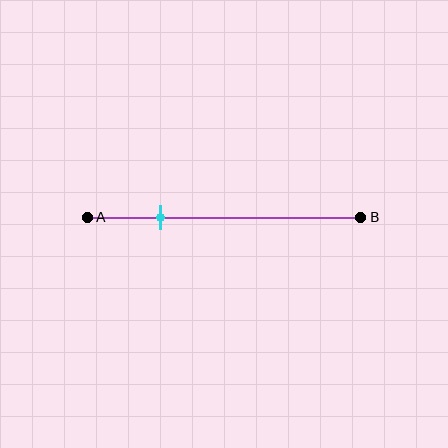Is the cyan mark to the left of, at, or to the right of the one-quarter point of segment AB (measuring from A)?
The cyan mark is approximately at the one-quarter point of segment AB.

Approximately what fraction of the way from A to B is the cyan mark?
The cyan mark is approximately 25% of the way from A to B.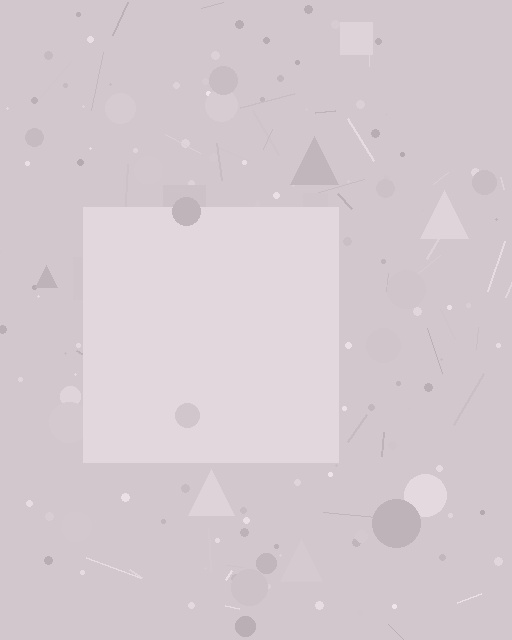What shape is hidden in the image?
A square is hidden in the image.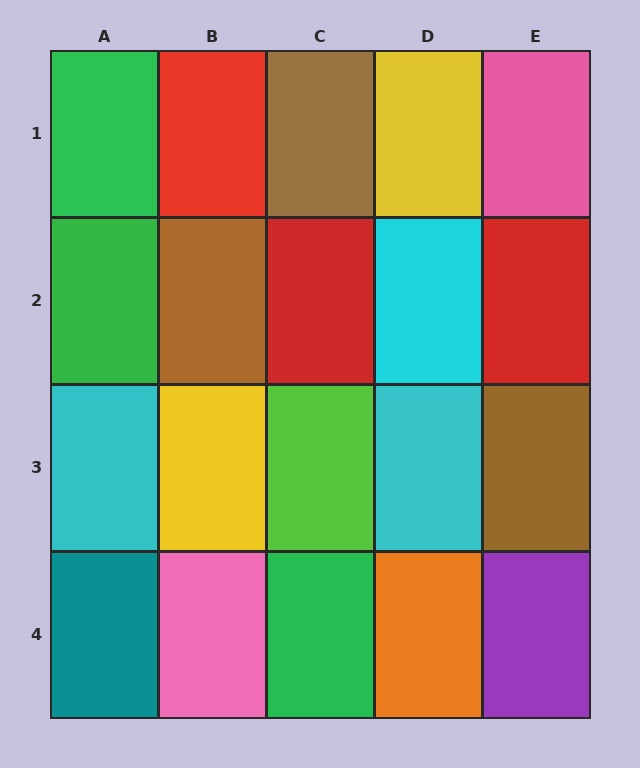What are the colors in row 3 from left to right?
Cyan, yellow, lime, cyan, brown.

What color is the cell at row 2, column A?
Green.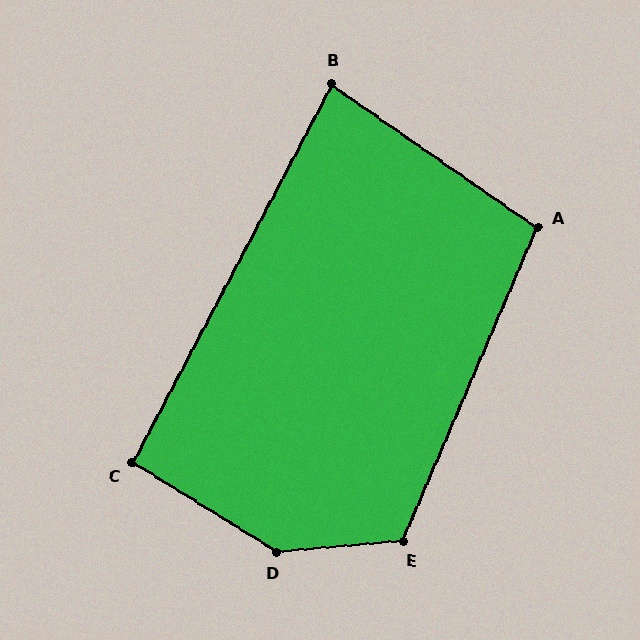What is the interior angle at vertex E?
Approximately 118 degrees (obtuse).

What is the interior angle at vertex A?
Approximately 102 degrees (obtuse).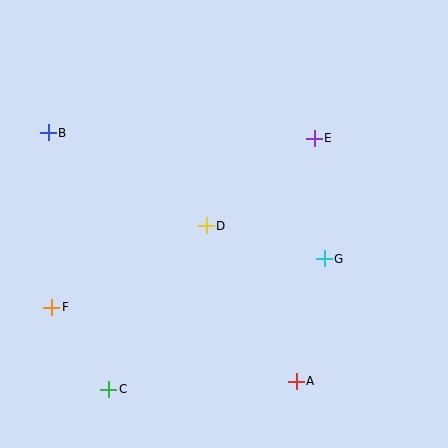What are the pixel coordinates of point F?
Point F is at (51, 307).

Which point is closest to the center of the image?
Point D at (206, 226) is closest to the center.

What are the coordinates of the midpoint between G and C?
The midpoint between G and C is at (216, 324).